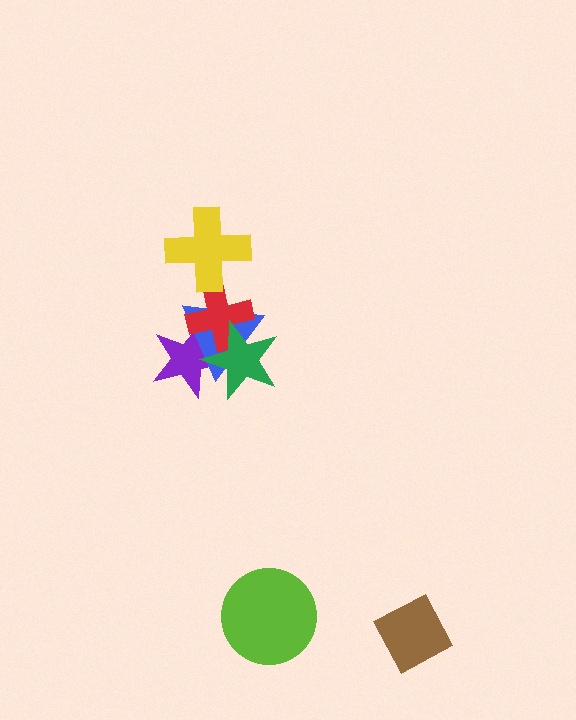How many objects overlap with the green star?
3 objects overlap with the green star.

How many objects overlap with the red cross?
3 objects overlap with the red cross.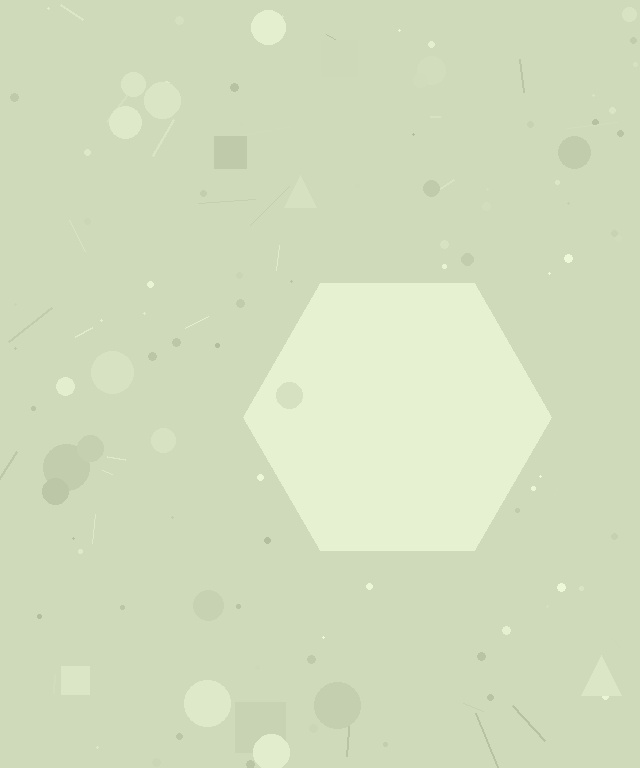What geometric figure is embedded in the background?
A hexagon is embedded in the background.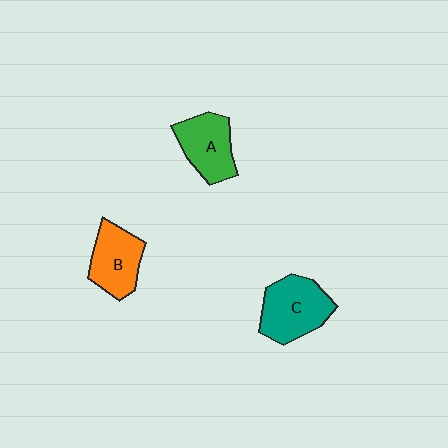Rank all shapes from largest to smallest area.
From largest to smallest: C (teal), A (green), B (orange).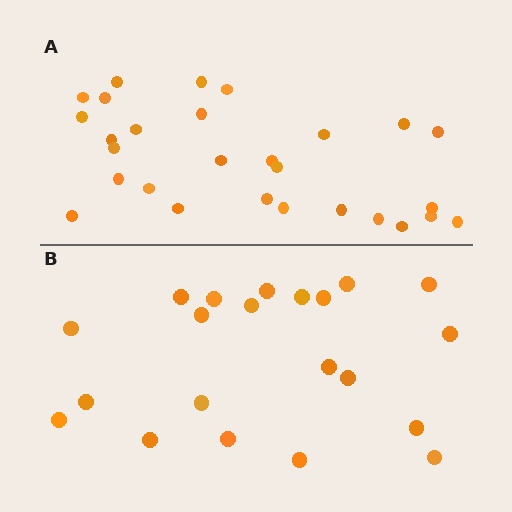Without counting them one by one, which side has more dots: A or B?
Region A (the top region) has more dots.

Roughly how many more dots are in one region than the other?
Region A has roughly 8 or so more dots than region B.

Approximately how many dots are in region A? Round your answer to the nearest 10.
About 30 dots. (The exact count is 28, which rounds to 30.)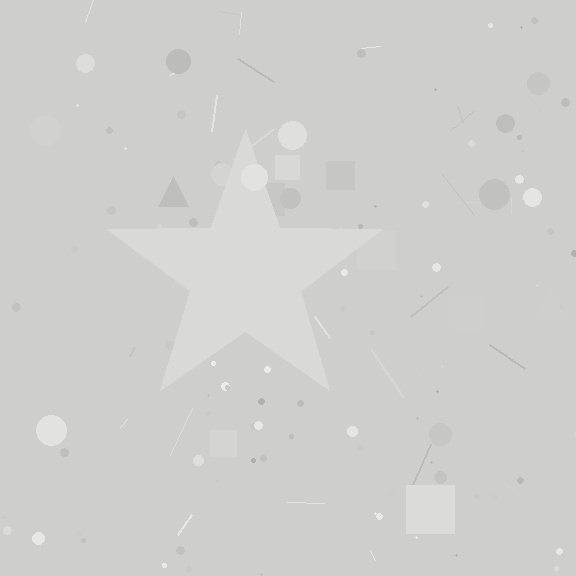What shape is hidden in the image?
A star is hidden in the image.